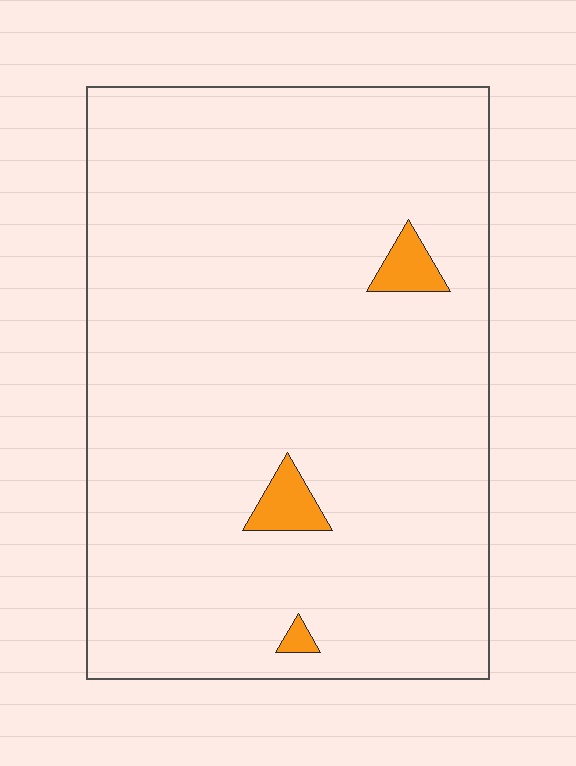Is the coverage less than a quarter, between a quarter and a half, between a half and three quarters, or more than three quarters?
Less than a quarter.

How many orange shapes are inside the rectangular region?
3.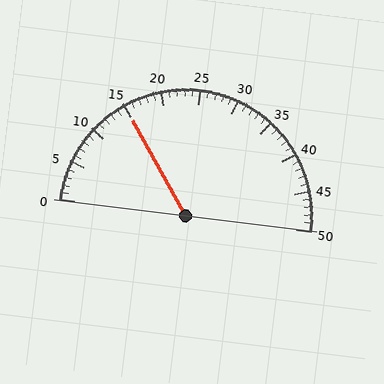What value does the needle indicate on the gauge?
The needle indicates approximately 15.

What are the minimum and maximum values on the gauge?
The gauge ranges from 0 to 50.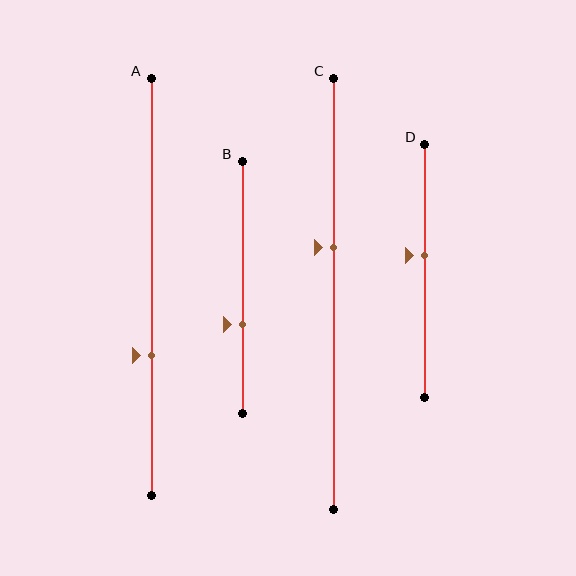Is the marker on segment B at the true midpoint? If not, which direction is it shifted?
No, the marker on segment B is shifted downward by about 15% of the segment length.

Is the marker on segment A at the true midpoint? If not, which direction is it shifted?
No, the marker on segment A is shifted downward by about 17% of the segment length.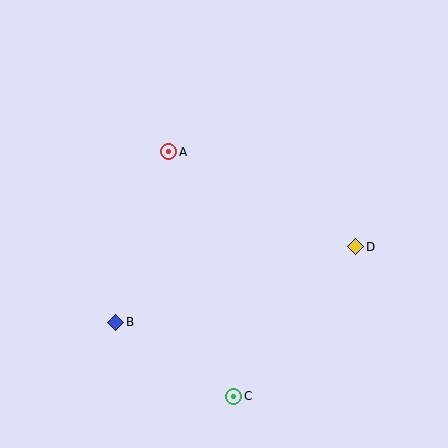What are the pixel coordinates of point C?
Point C is at (234, 396).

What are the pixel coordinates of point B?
Point B is at (116, 322).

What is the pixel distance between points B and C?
The distance between B and C is 139 pixels.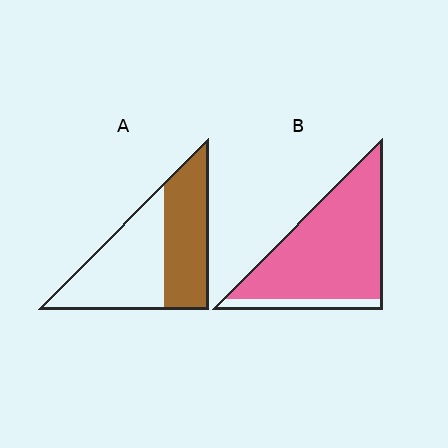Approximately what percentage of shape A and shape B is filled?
A is approximately 45% and B is approximately 90%.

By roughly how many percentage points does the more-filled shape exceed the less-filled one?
By roughly 40 percentage points (B over A).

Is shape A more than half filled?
No.